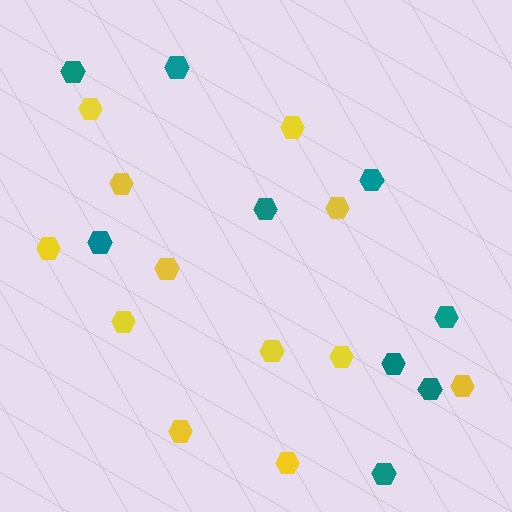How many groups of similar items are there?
There are 2 groups: one group of teal hexagons (9) and one group of yellow hexagons (12).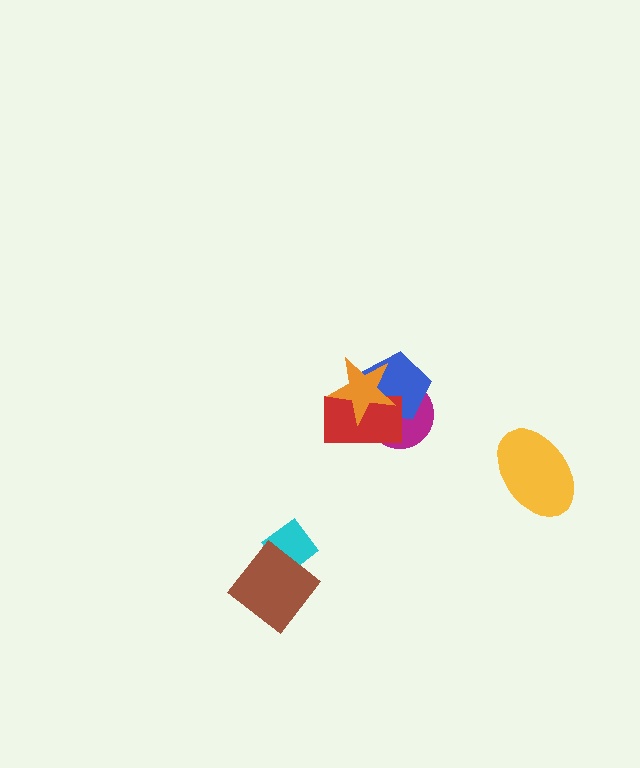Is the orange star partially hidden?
No, no other shape covers it.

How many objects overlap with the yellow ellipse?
0 objects overlap with the yellow ellipse.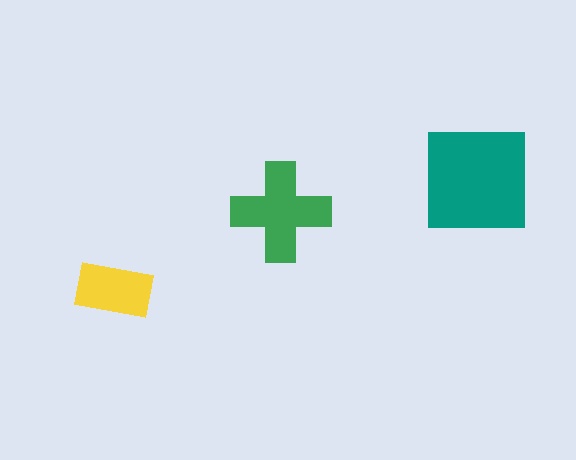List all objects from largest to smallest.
The teal square, the green cross, the yellow rectangle.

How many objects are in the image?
There are 3 objects in the image.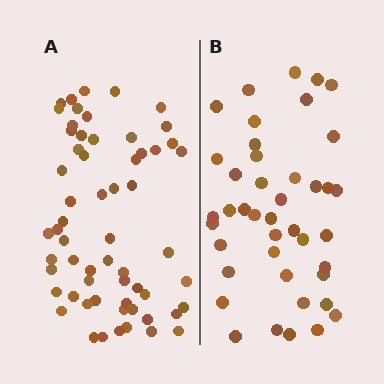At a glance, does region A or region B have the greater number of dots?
Region A (the left region) has more dots.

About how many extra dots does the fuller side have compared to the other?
Region A has approximately 20 more dots than region B.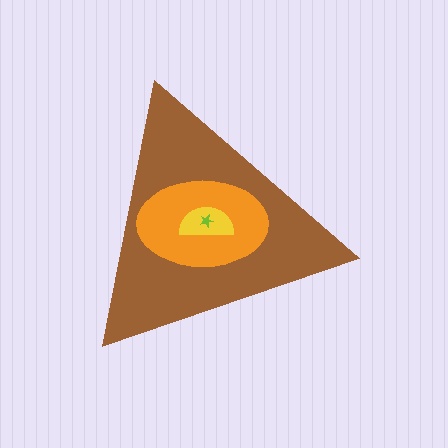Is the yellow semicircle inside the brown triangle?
Yes.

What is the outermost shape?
The brown triangle.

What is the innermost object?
The lime star.